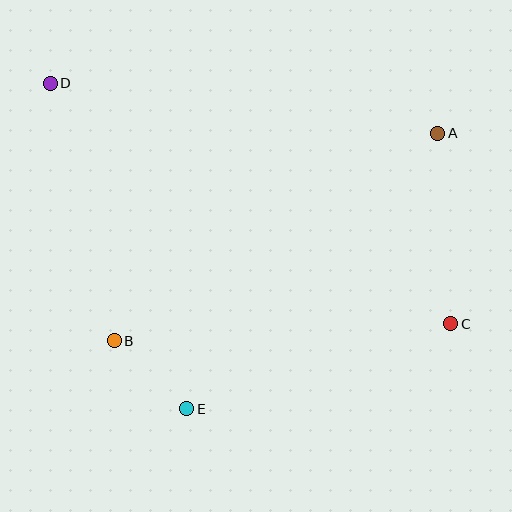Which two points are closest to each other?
Points B and E are closest to each other.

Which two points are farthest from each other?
Points C and D are farthest from each other.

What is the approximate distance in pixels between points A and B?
The distance between A and B is approximately 384 pixels.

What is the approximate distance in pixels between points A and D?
The distance between A and D is approximately 391 pixels.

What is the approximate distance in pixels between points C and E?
The distance between C and E is approximately 277 pixels.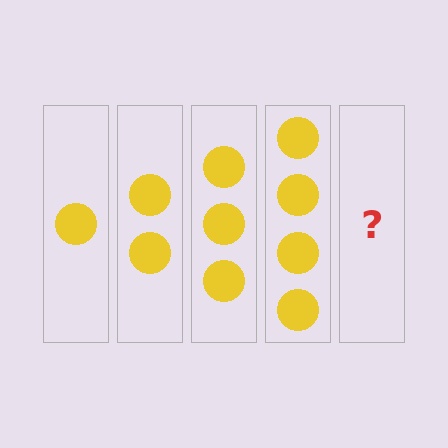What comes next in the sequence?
The next element should be 5 circles.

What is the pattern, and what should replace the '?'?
The pattern is that each step adds one more circle. The '?' should be 5 circles.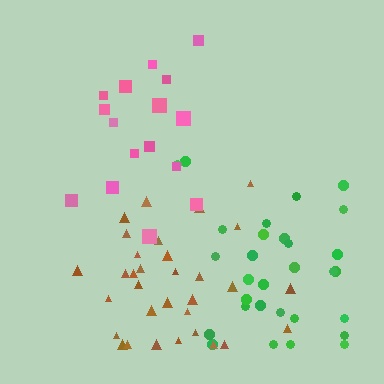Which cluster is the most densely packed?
Brown.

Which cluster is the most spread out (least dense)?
Pink.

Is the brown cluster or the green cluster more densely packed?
Brown.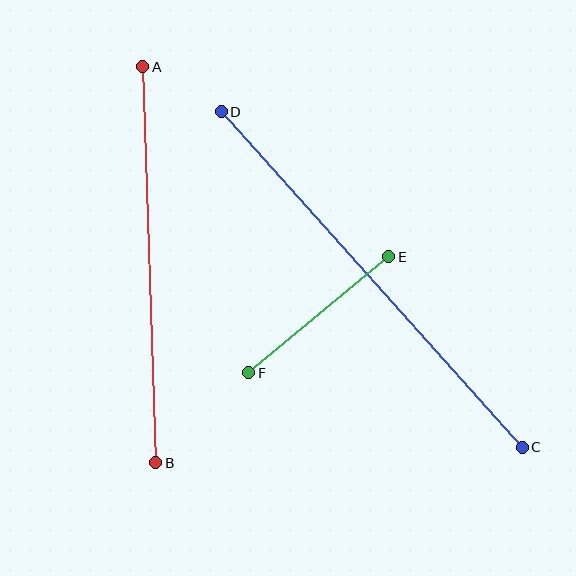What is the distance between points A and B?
The distance is approximately 396 pixels.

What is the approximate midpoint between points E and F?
The midpoint is at approximately (319, 315) pixels.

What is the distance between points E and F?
The distance is approximately 182 pixels.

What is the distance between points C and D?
The distance is approximately 451 pixels.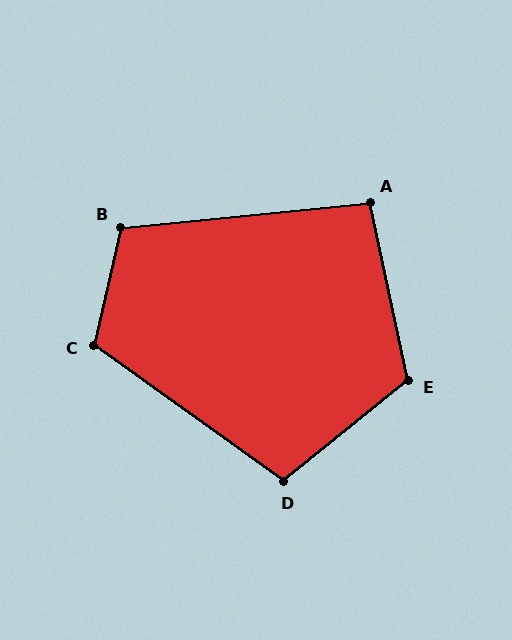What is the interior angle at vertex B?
Approximately 108 degrees (obtuse).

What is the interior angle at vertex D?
Approximately 105 degrees (obtuse).